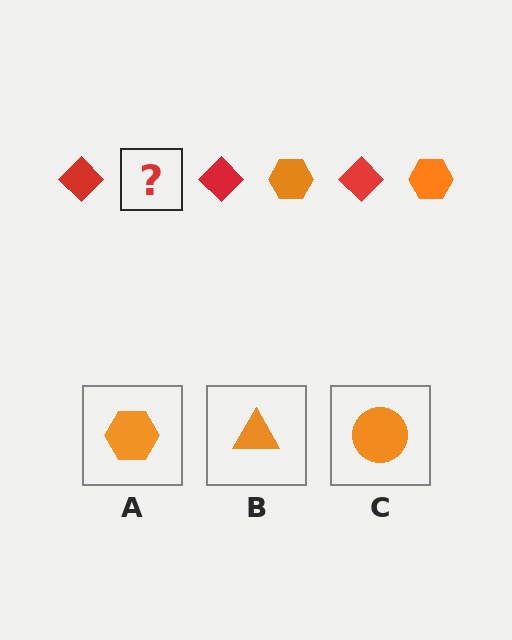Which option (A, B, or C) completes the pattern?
A.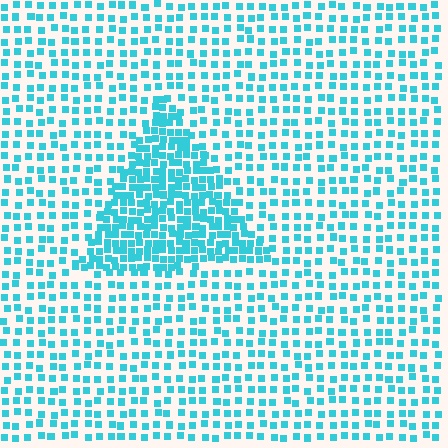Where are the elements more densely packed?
The elements are more densely packed inside the triangle boundary.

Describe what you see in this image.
The image contains small cyan elements arranged at two different densities. A triangle-shaped region is visible where the elements are more densely packed than the surrounding area.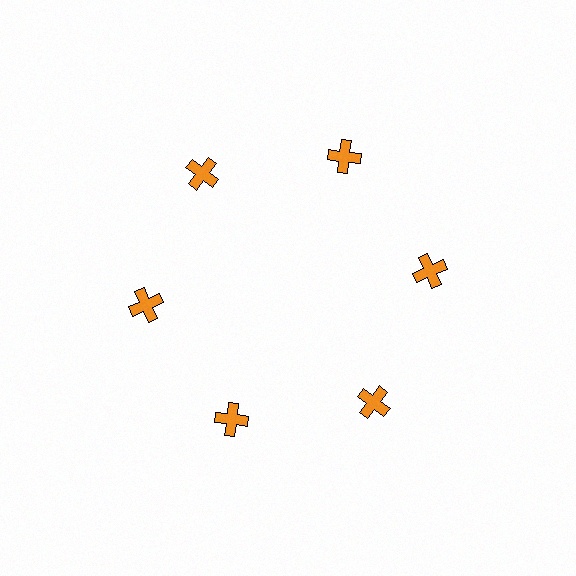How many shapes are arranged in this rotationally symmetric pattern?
There are 6 shapes, arranged in 6 groups of 1.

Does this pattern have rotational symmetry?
Yes, this pattern has 6-fold rotational symmetry. It looks the same after rotating 60 degrees around the center.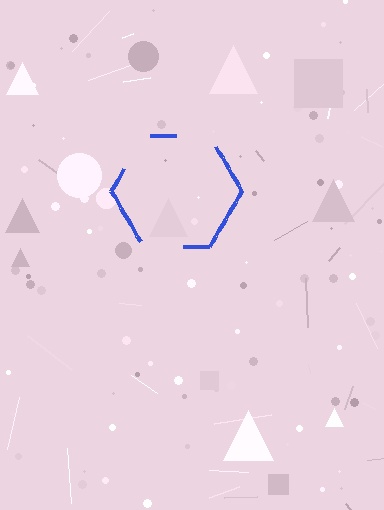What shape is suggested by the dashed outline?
The dashed outline suggests a hexagon.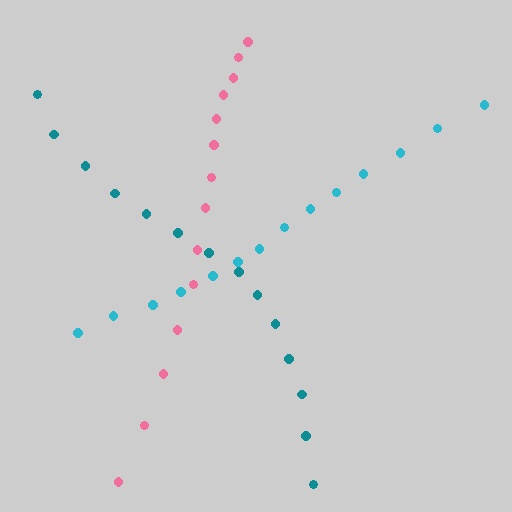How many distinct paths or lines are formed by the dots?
There are 3 distinct paths.